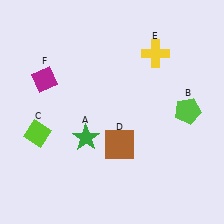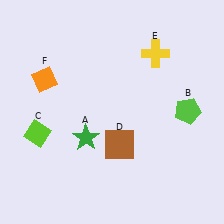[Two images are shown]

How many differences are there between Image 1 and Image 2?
There is 1 difference between the two images.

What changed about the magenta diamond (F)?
In Image 1, F is magenta. In Image 2, it changed to orange.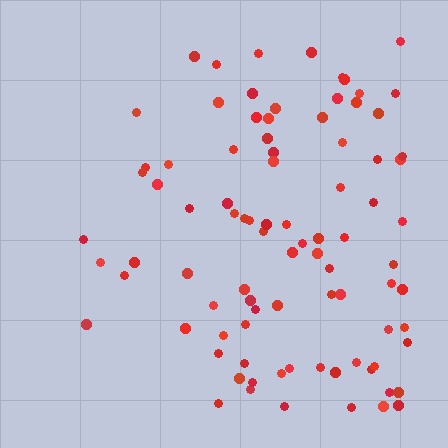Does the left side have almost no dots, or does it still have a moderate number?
Still a moderate number, just noticeably fewer than the right.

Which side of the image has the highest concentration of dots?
The right.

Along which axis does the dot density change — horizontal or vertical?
Horizontal.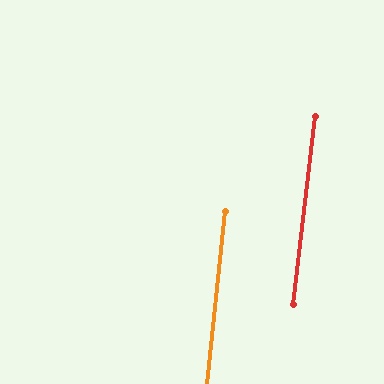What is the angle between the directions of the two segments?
Approximately 1 degree.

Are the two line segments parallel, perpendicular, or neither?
Parallel — their directions differ by only 0.8°.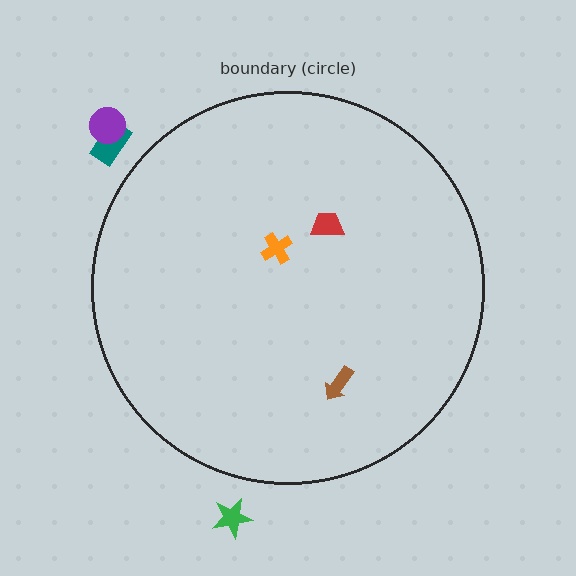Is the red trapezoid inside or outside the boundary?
Inside.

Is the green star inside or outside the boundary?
Outside.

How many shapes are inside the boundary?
3 inside, 3 outside.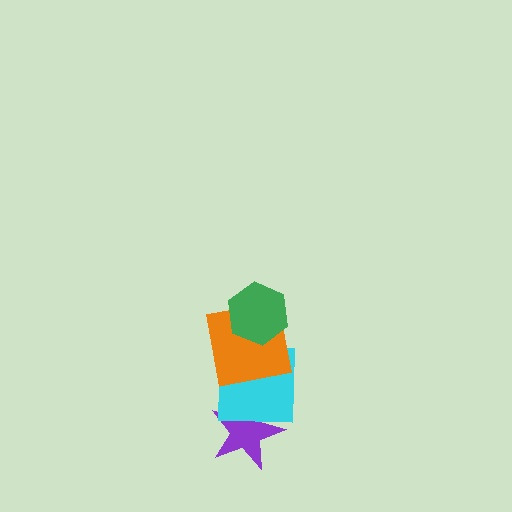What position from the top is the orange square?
The orange square is 2nd from the top.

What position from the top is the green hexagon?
The green hexagon is 1st from the top.